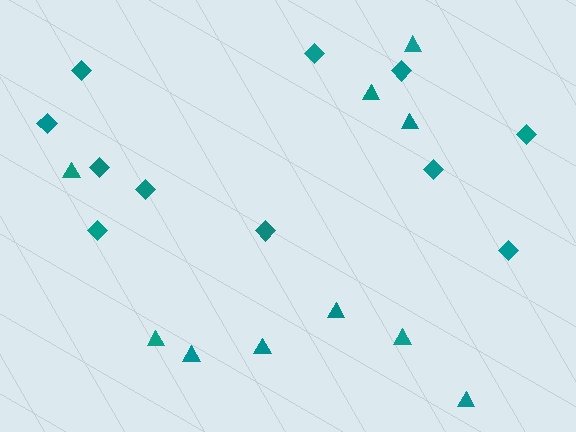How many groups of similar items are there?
There are 2 groups: one group of triangles (10) and one group of diamonds (11).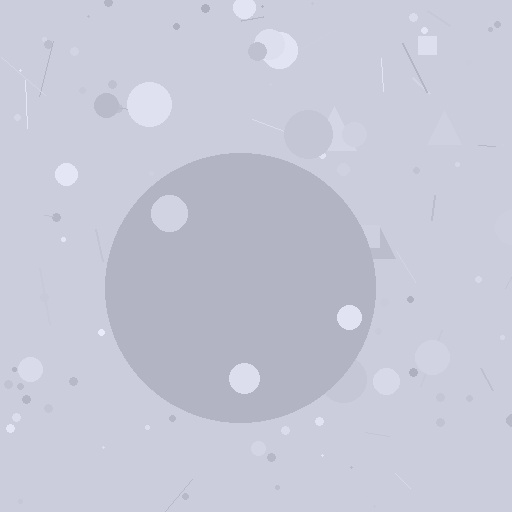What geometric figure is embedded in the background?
A circle is embedded in the background.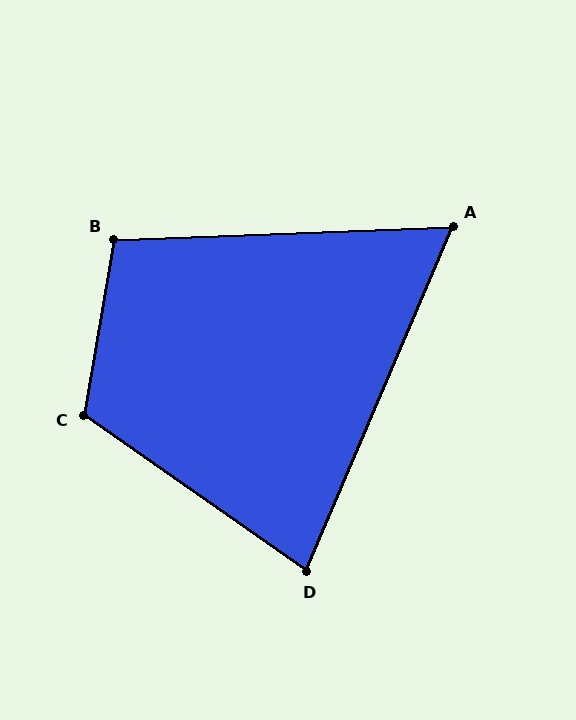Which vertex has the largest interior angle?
C, at approximately 115 degrees.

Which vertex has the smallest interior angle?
A, at approximately 65 degrees.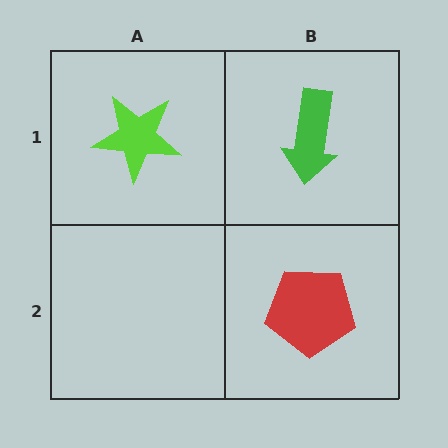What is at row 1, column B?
A green arrow.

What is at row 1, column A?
A lime star.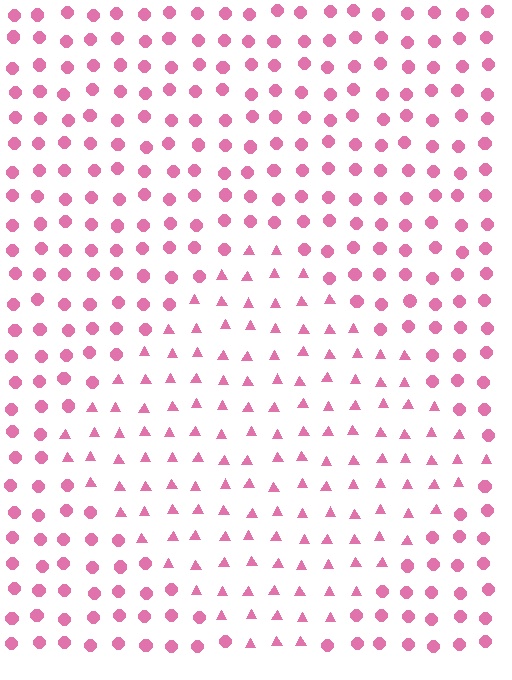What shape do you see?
I see a diamond.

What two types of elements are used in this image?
The image uses triangles inside the diamond region and circles outside it.